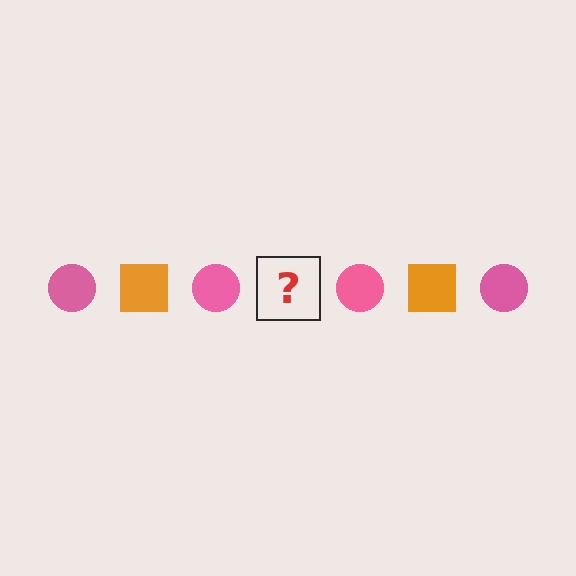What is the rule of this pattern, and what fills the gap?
The rule is that the pattern alternates between pink circle and orange square. The gap should be filled with an orange square.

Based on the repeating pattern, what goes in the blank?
The blank should be an orange square.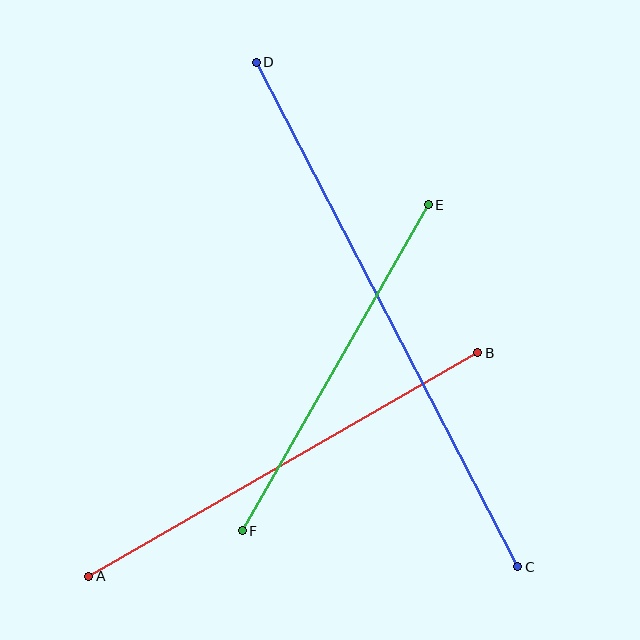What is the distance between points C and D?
The distance is approximately 568 pixels.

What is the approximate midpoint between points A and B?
The midpoint is at approximately (283, 465) pixels.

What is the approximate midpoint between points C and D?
The midpoint is at approximately (387, 314) pixels.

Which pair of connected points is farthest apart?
Points C and D are farthest apart.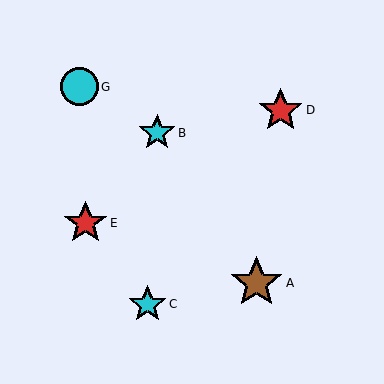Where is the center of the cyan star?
The center of the cyan star is at (147, 304).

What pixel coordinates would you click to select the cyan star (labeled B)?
Click at (157, 133) to select the cyan star B.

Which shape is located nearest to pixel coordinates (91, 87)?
The cyan circle (labeled G) at (79, 87) is nearest to that location.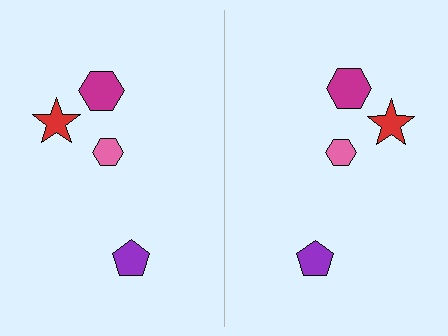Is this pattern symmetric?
Yes, this pattern has bilateral (reflection) symmetry.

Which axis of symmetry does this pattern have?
The pattern has a vertical axis of symmetry running through the center of the image.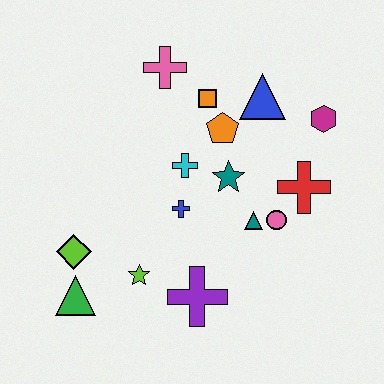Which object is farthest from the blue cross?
The magenta hexagon is farthest from the blue cross.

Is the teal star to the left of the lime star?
No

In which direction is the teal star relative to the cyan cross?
The teal star is to the right of the cyan cross.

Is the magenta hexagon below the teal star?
No